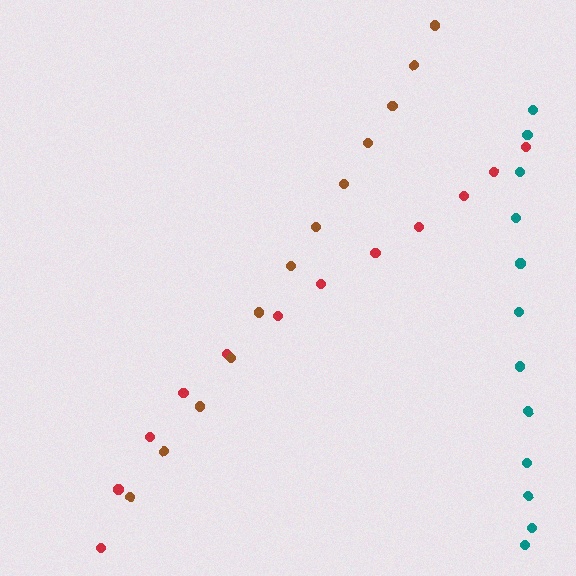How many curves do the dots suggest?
There are 3 distinct paths.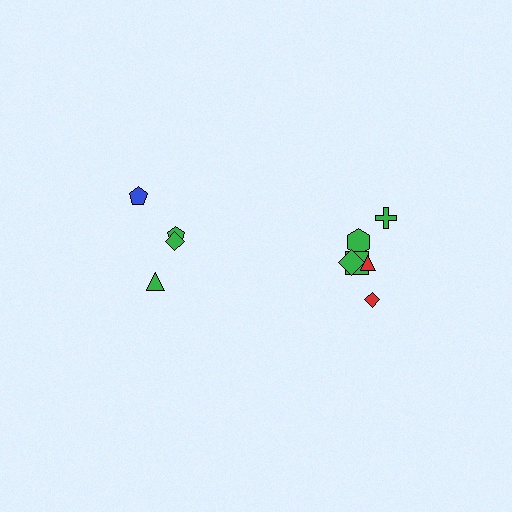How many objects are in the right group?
There are 6 objects.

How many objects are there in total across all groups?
There are 10 objects.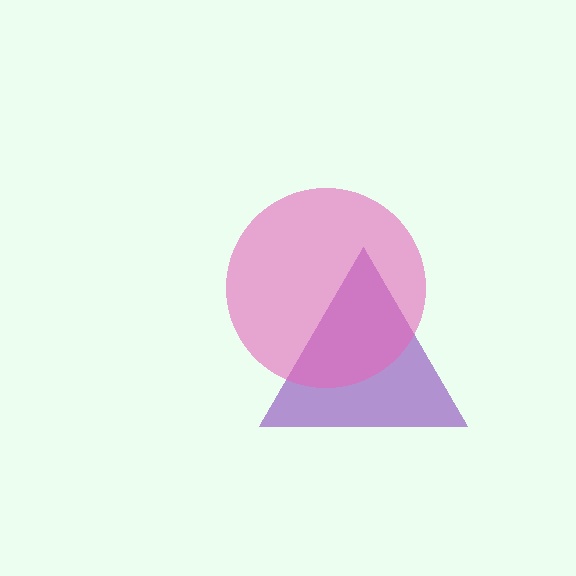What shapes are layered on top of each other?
The layered shapes are: a purple triangle, a pink circle.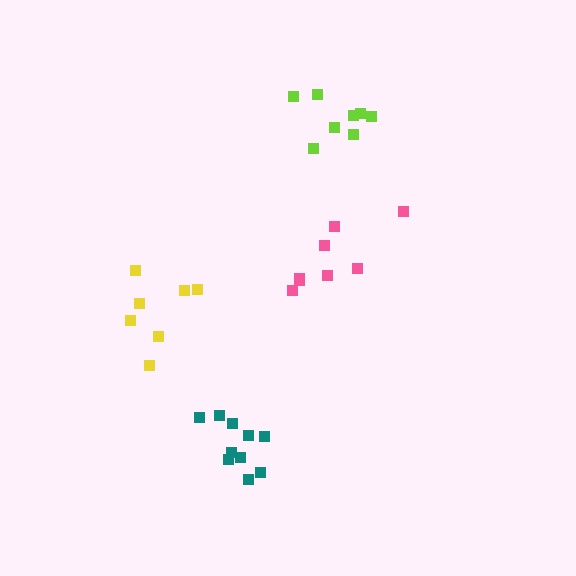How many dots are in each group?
Group 1: 10 dots, Group 2: 8 dots, Group 3: 8 dots, Group 4: 7 dots (33 total).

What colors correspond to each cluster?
The clusters are colored: teal, lime, pink, yellow.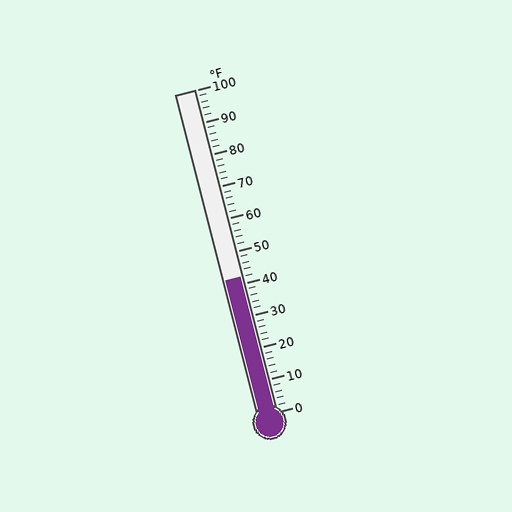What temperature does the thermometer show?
The thermometer shows approximately 42°F.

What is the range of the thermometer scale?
The thermometer scale ranges from 0°F to 100°F.